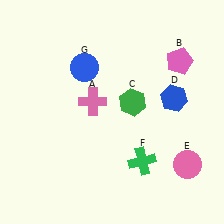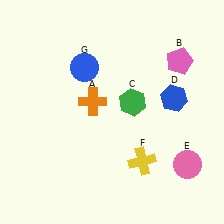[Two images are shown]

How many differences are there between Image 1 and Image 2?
There are 2 differences between the two images.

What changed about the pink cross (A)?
In Image 1, A is pink. In Image 2, it changed to orange.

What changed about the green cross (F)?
In Image 1, F is green. In Image 2, it changed to yellow.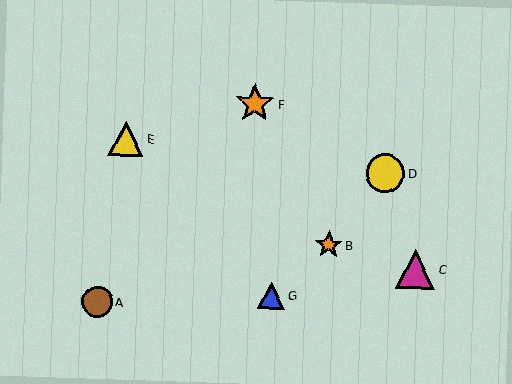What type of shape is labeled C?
Shape C is a magenta triangle.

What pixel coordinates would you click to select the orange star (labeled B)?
Click at (329, 245) to select the orange star B.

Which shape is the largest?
The orange star (labeled F) is the largest.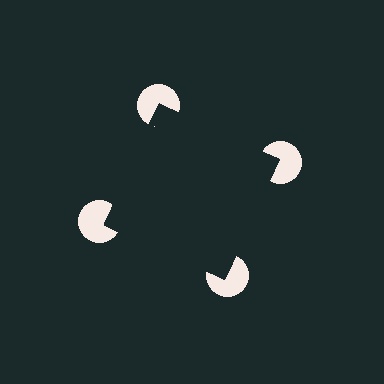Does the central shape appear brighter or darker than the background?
It typically appears slightly darker than the background, even though no actual brightness change is drawn.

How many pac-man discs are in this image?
There are 4 — one at each vertex of the illusory square.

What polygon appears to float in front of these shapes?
An illusory square — its edges are inferred from the aligned wedge cuts in the pac-man discs, not physically drawn.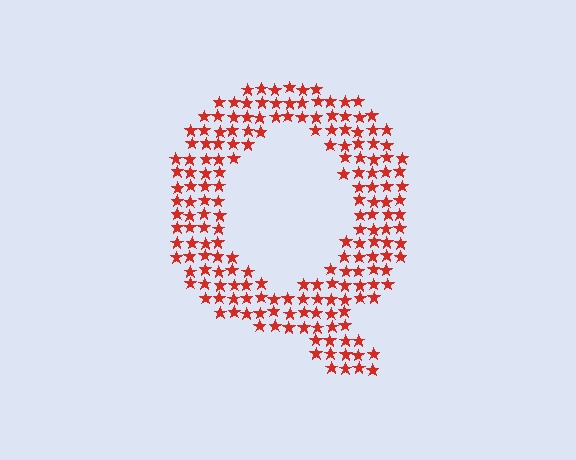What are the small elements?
The small elements are stars.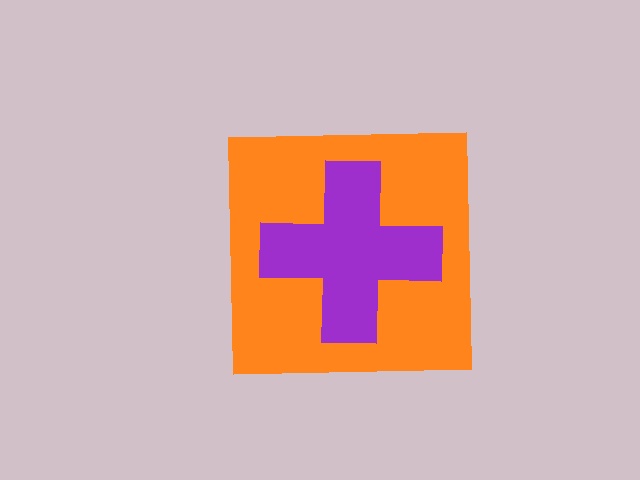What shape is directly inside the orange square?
The purple cross.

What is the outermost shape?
The orange square.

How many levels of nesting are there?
2.